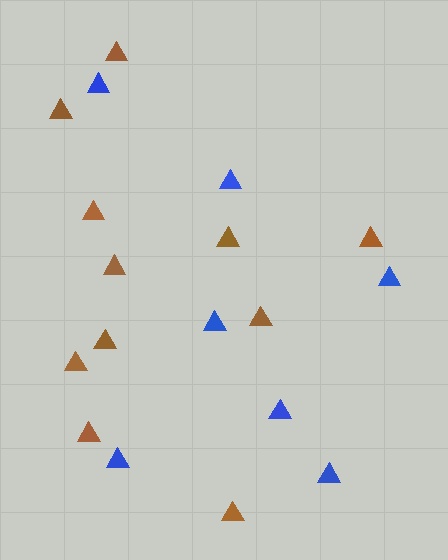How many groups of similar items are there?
There are 2 groups: one group of brown triangles (11) and one group of blue triangles (7).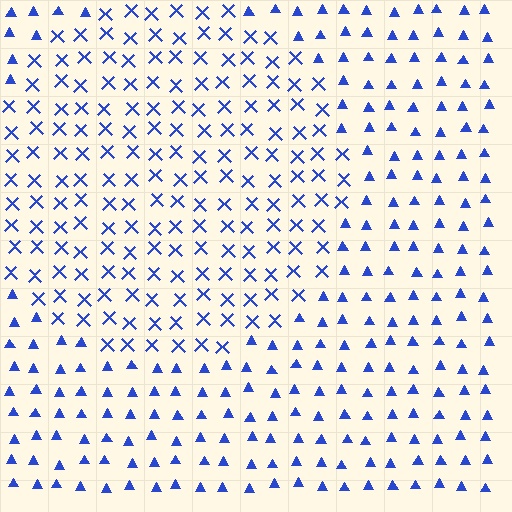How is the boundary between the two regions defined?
The boundary is defined by a change in element shape: X marks inside vs. triangles outside. All elements share the same color and spacing.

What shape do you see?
I see a circle.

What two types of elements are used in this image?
The image uses X marks inside the circle region and triangles outside it.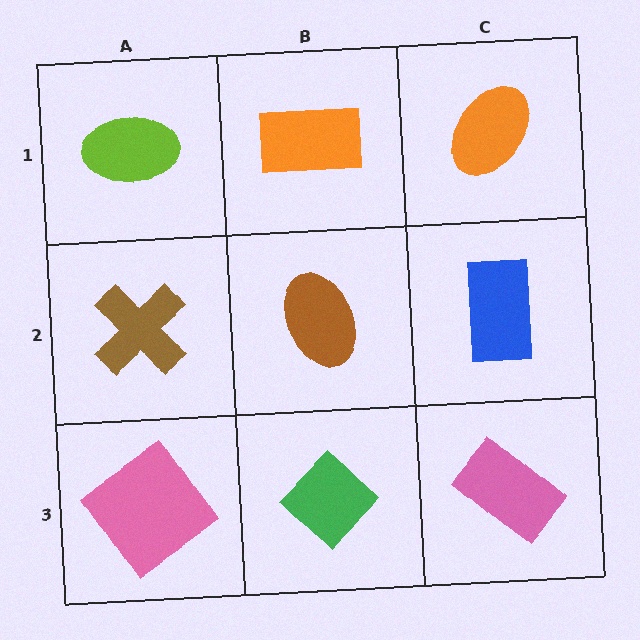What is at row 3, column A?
A pink diamond.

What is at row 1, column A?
A lime ellipse.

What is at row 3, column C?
A pink rectangle.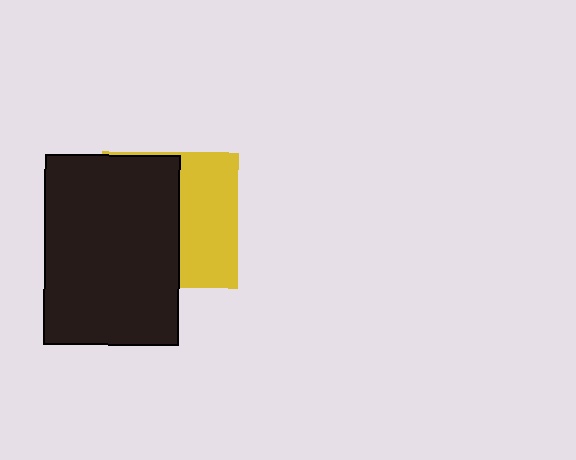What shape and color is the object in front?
The object in front is a black rectangle.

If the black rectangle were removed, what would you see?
You would see the complete yellow square.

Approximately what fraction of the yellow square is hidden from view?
Roughly 57% of the yellow square is hidden behind the black rectangle.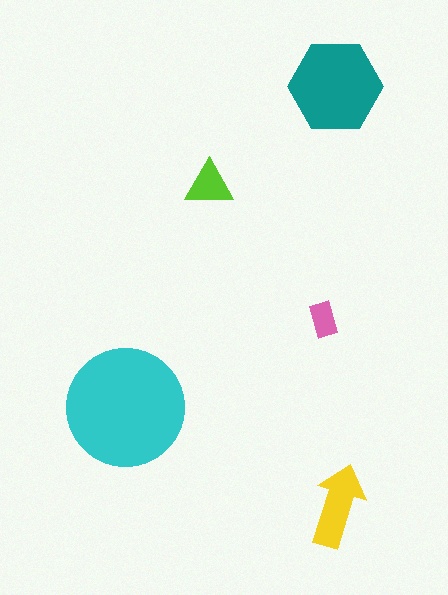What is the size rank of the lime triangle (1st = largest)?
4th.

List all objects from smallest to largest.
The pink rectangle, the lime triangle, the yellow arrow, the teal hexagon, the cyan circle.